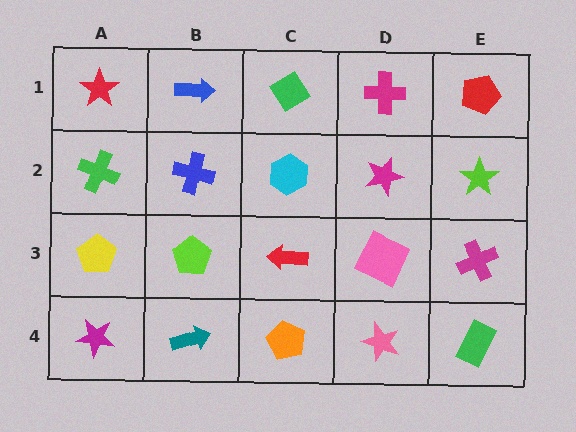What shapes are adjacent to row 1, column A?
A green cross (row 2, column A), a blue arrow (row 1, column B).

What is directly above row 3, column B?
A blue cross.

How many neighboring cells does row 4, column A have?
2.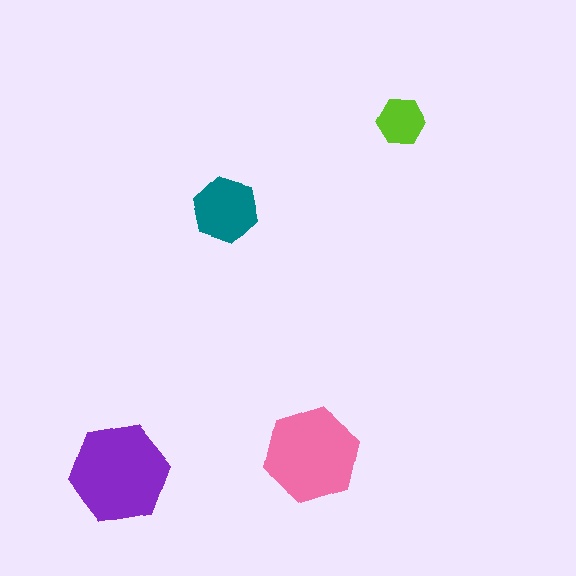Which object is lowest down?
The purple hexagon is bottommost.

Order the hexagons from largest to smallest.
the purple one, the pink one, the teal one, the lime one.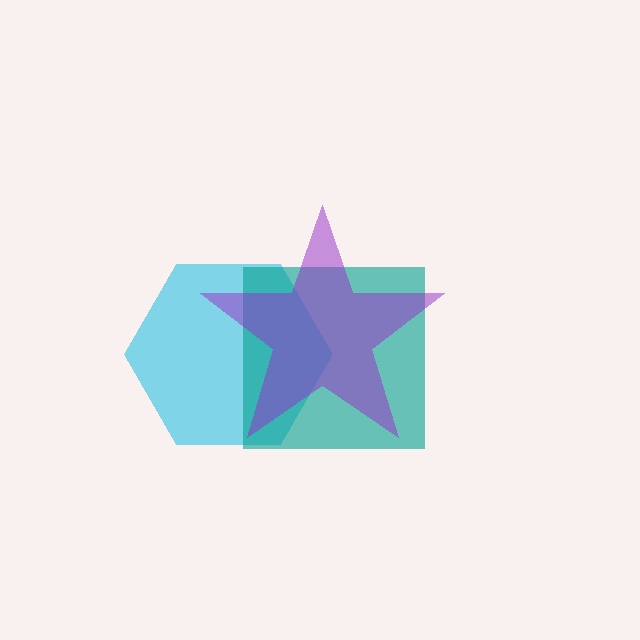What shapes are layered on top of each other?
The layered shapes are: a cyan hexagon, a teal square, a purple star.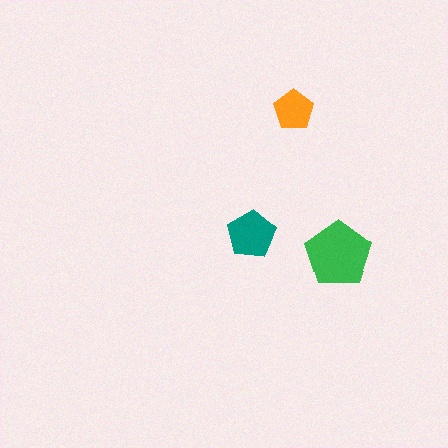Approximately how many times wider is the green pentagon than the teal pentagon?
About 1.5 times wider.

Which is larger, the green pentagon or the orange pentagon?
The green one.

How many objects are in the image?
There are 3 objects in the image.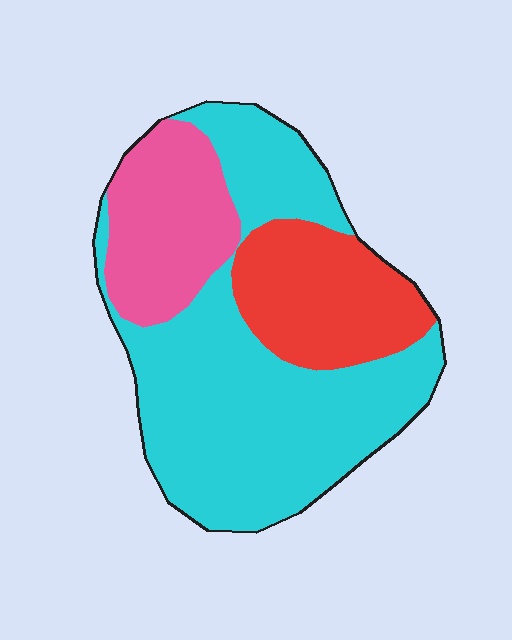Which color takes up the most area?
Cyan, at roughly 60%.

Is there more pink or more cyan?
Cyan.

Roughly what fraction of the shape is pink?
Pink takes up less than a quarter of the shape.